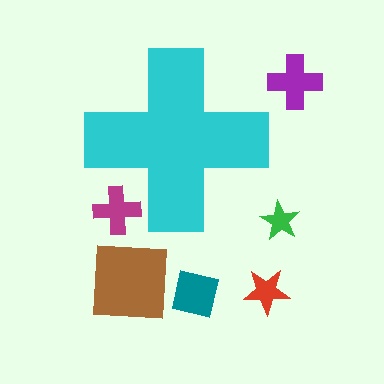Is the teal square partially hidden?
No, the teal square is fully visible.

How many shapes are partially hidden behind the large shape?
1 shape is partially hidden.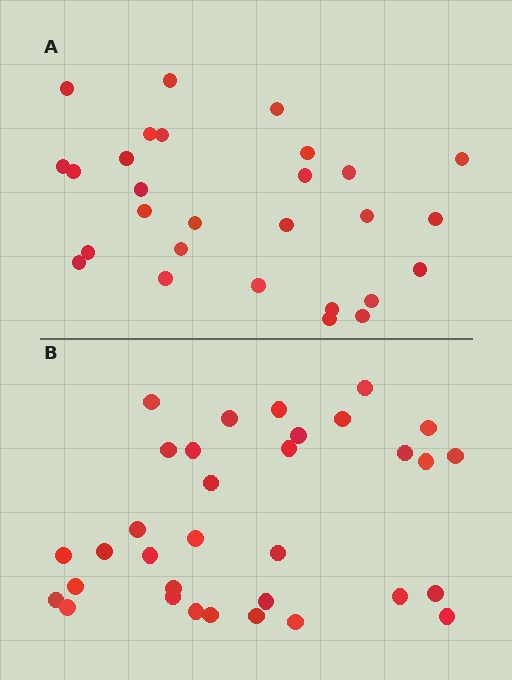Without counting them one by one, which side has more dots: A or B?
Region B (the bottom region) has more dots.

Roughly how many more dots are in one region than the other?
Region B has about 5 more dots than region A.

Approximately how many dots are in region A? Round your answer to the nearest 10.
About 30 dots. (The exact count is 28, which rounds to 30.)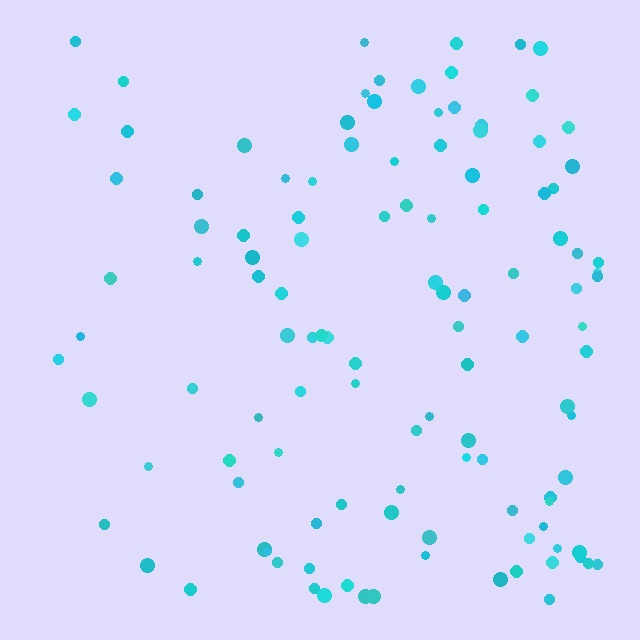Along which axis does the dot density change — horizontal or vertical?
Horizontal.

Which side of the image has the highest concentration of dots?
The right.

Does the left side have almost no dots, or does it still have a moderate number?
Still a moderate number, just noticeably fewer than the right.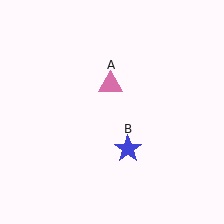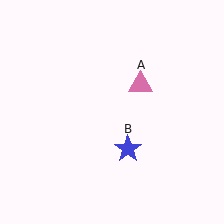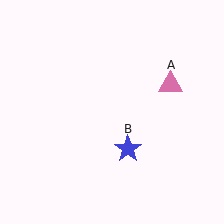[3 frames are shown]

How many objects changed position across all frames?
1 object changed position: pink triangle (object A).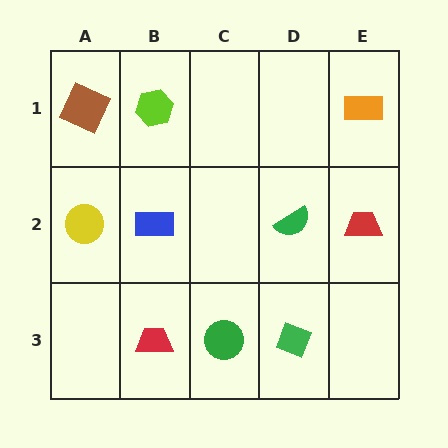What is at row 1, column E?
An orange rectangle.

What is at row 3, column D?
A green diamond.